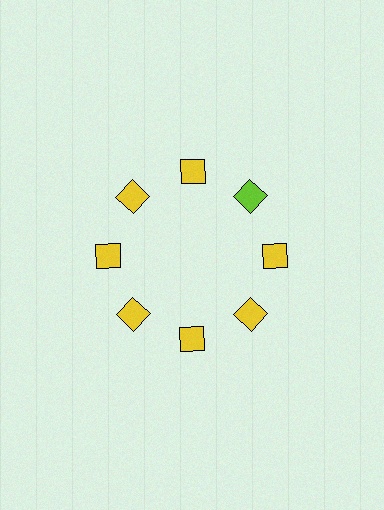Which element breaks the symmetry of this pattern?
The lime diamond at roughly the 2 o'clock position breaks the symmetry. All other shapes are yellow diamonds.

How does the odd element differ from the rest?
It has a different color: lime instead of yellow.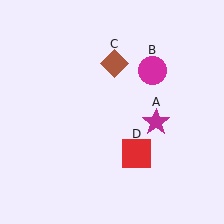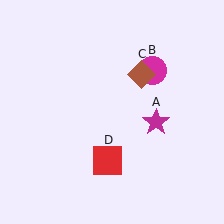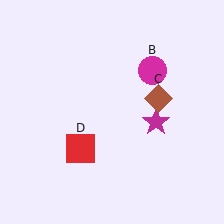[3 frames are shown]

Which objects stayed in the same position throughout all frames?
Magenta star (object A) and magenta circle (object B) remained stationary.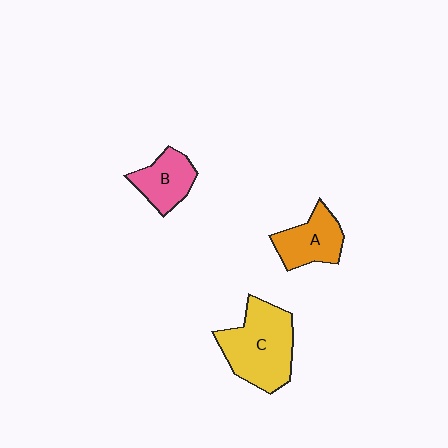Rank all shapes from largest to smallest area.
From largest to smallest: C (yellow), A (orange), B (pink).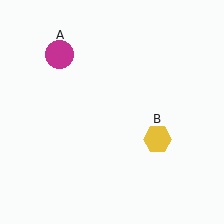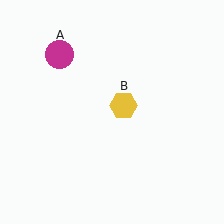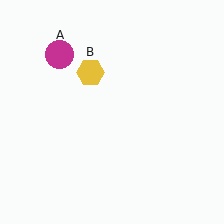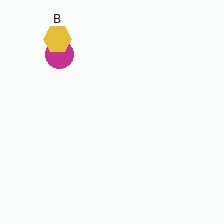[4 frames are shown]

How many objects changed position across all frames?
1 object changed position: yellow hexagon (object B).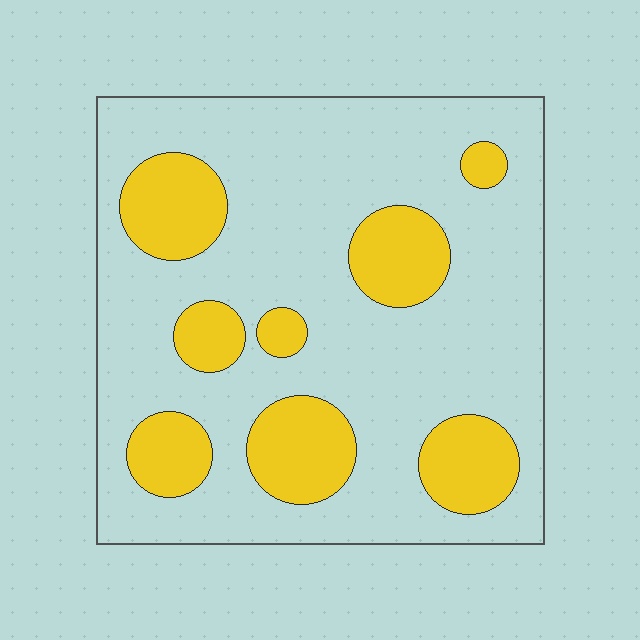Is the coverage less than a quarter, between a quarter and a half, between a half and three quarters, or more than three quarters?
Less than a quarter.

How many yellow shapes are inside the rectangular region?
8.